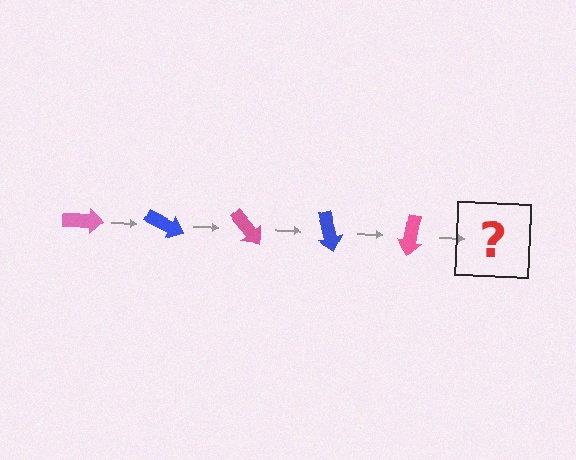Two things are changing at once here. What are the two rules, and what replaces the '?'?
The two rules are that it rotates 25 degrees each step and the color cycles through pink and blue. The '?' should be a blue arrow, rotated 125 degrees from the start.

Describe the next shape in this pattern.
It should be a blue arrow, rotated 125 degrees from the start.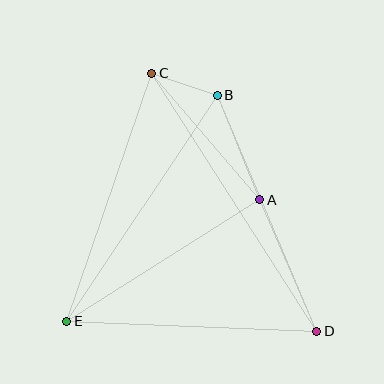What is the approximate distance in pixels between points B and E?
The distance between B and E is approximately 271 pixels.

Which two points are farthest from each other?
Points C and D are farthest from each other.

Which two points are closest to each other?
Points B and C are closest to each other.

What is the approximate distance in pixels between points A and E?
The distance between A and E is approximately 228 pixels.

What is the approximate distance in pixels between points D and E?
The distance between D and E is approximately 250 pixels.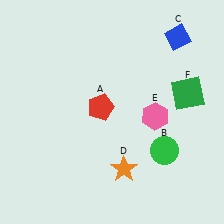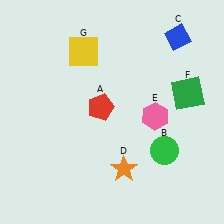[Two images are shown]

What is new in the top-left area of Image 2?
A yellow square (G) was added in the top-left area of Image 2.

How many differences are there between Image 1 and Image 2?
There is 1 difference between the two images.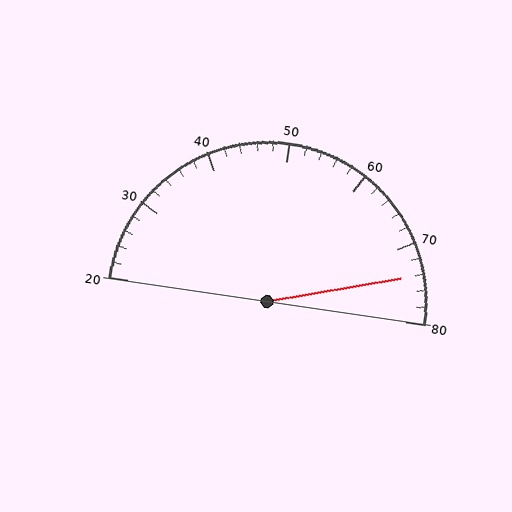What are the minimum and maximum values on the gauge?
The gauge ranges from 20 to 80.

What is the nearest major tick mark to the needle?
The nearest major tick mark is 70.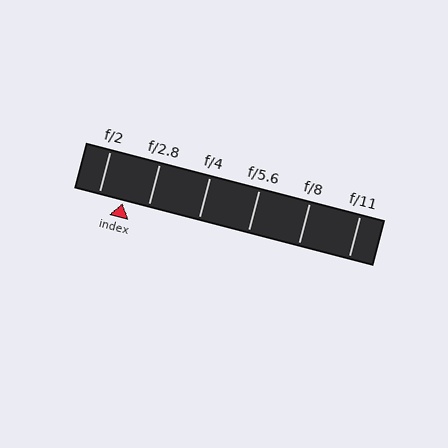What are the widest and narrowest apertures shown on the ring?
The widest aperture shown is f/2 and the narrowest is f/11.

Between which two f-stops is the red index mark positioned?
The index mark is between f/2 and f/2.8.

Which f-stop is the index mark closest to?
The index mark is closest to f/2.8.